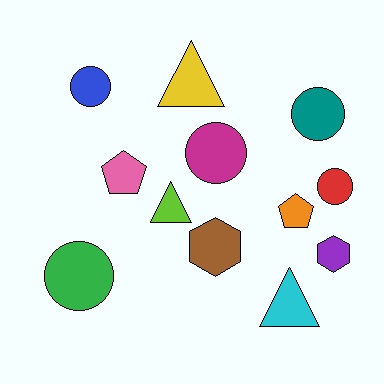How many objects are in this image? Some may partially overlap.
There are 12 objects.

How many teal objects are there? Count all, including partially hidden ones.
There is 1 teal object.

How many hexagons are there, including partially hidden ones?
There are 2 hexagons.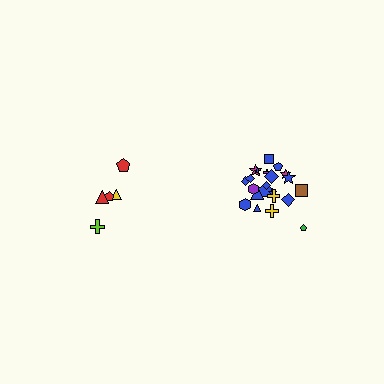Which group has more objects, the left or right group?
The right group.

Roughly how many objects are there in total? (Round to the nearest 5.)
Roughly 25 objects in total.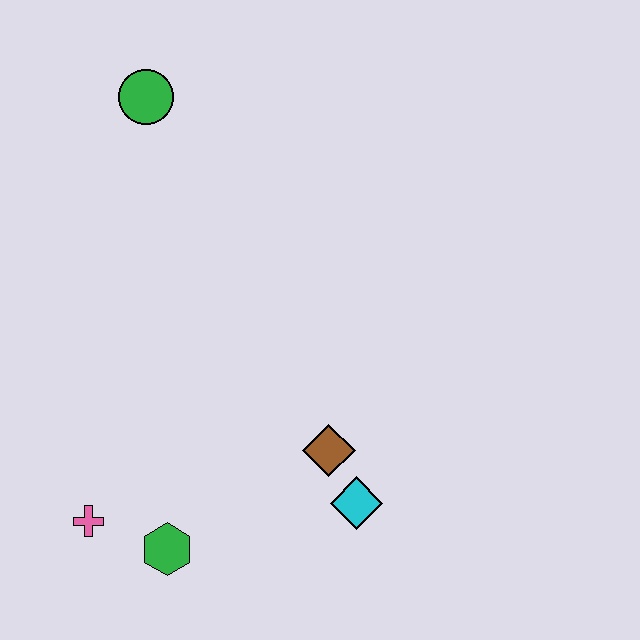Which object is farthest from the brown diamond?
The green circle is farthest from the brown diamond.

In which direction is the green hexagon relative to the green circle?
The green hexagon is below the green circle.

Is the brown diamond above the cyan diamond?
Yes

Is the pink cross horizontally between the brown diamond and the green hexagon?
No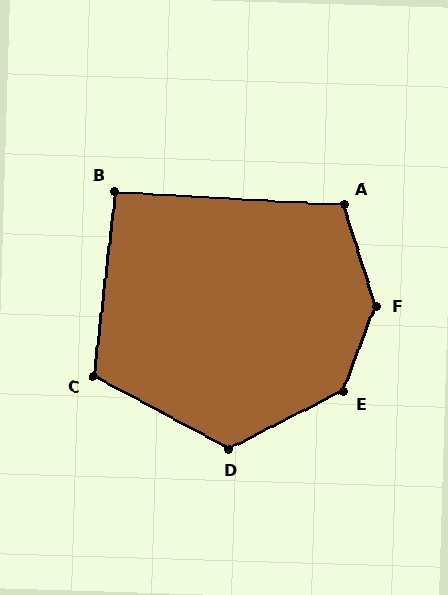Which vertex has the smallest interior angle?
B, at approximately 93 degrees.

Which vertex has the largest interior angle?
F, at approximately 142 degrees.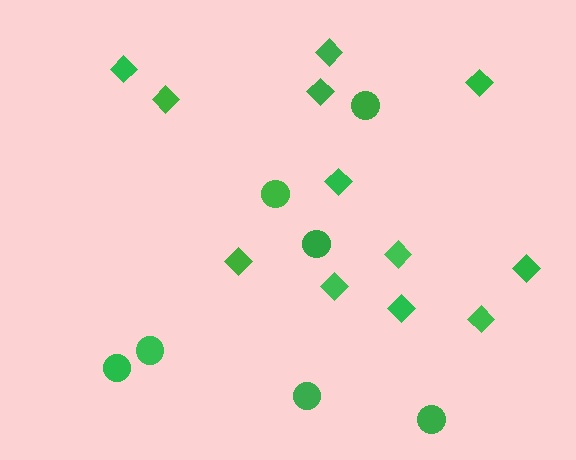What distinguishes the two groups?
There are 2 groups: one group of diamonds (12) and one group of circles (7).